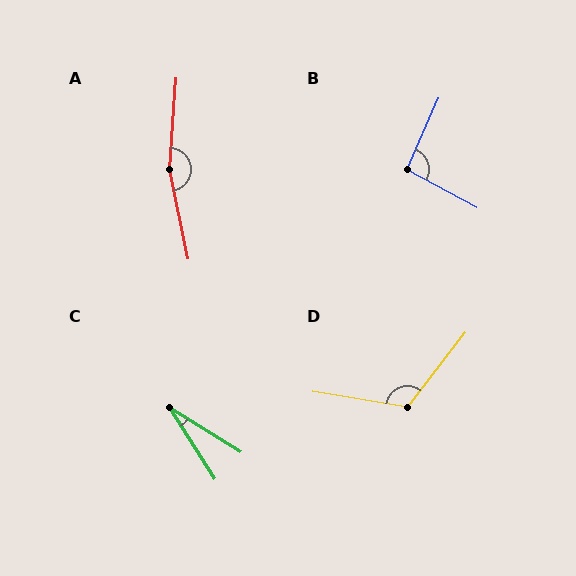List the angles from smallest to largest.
C (25°), B (95°), D (119°), A (165°).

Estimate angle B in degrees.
Approximately 95 degrees.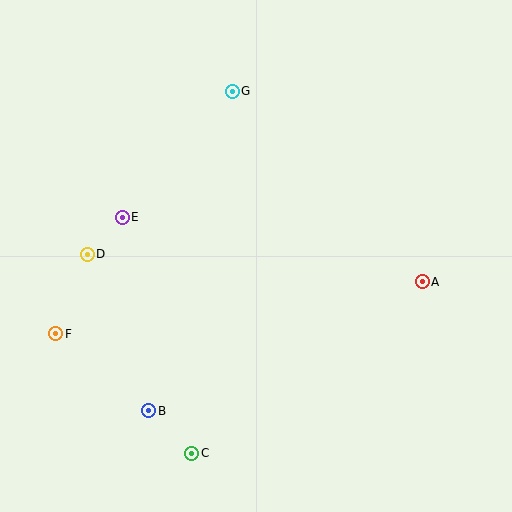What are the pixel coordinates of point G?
Point G is at (232, 91).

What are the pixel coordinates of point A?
Point A is at (422, 282).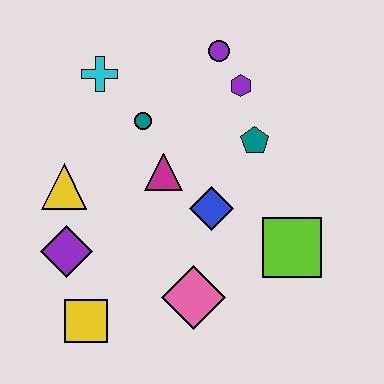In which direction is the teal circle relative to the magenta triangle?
The teal circle is above the magenta triangle.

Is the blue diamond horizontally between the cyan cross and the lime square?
Yes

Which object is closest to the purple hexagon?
The purple circle is closest to the purple hexagon.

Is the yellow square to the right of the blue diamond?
No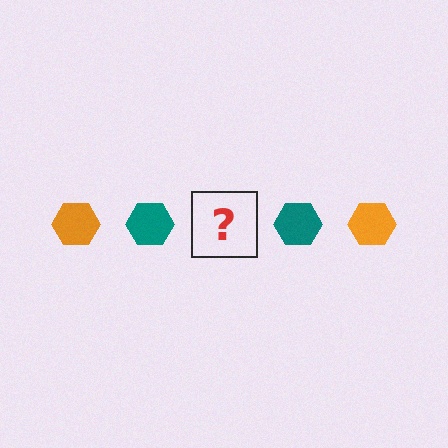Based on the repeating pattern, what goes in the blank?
The blank should be an orange hexagon.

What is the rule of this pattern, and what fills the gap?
The rule is that the pattern cycles through orange, teal hexagons. The gap should be filled with an orange hexagon.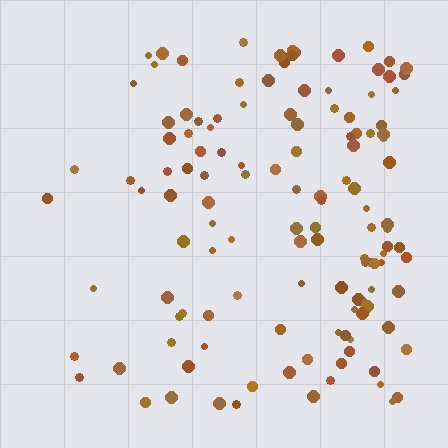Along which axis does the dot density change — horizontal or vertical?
Horizontal.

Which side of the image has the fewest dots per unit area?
The left.